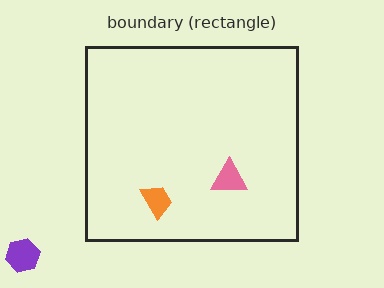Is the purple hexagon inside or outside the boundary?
Outside.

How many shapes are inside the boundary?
2 inside, 1 outside.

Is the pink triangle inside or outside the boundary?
Inside.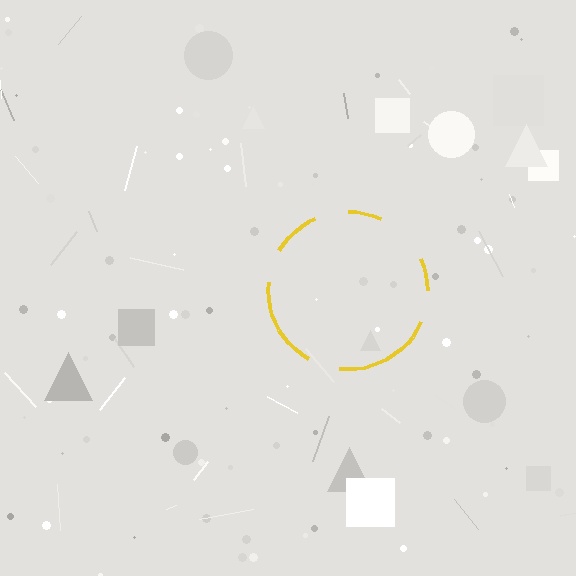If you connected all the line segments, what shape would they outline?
They would outline a circle.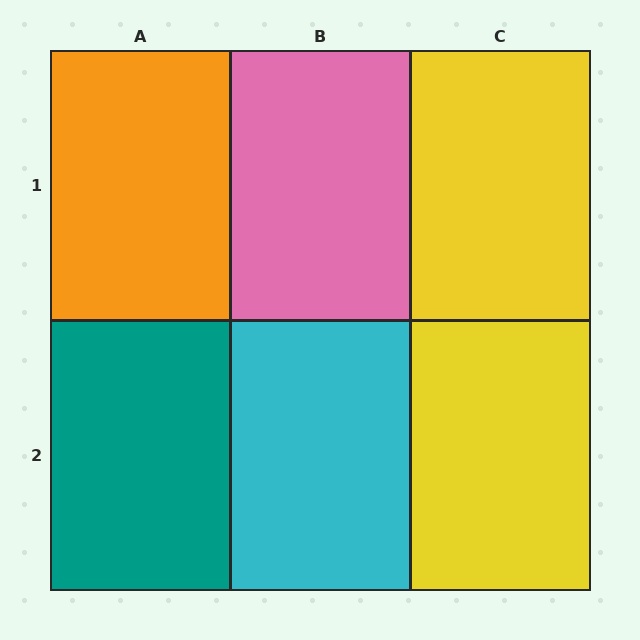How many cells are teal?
1 cell is teal.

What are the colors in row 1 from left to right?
Orange, pink, yellow.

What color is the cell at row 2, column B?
Cyan.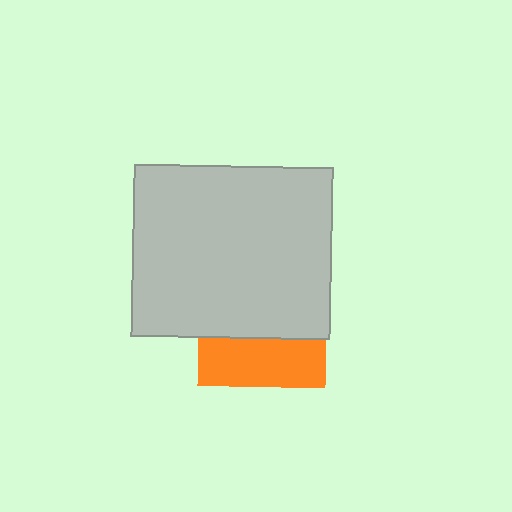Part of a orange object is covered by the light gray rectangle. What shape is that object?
It is a square.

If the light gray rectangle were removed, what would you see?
You would see the complete orange square.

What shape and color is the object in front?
The object in front is a light gray rectangle.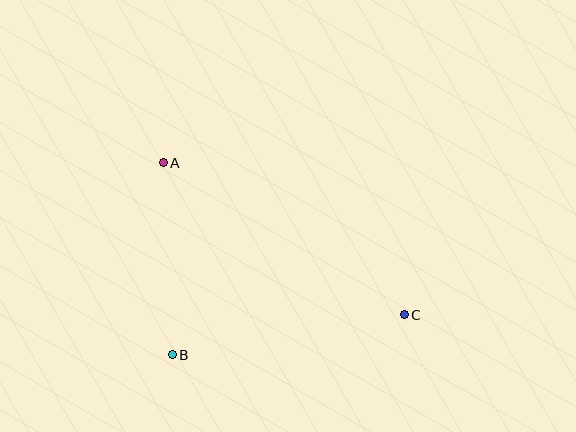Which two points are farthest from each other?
Points A and C are farthest from each other.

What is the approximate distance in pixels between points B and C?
The distance between B and C is approximately 235 pixels.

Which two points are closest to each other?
Points A and B are closest to each other.